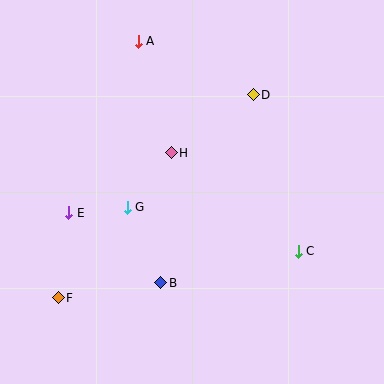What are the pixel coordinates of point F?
Point F is at (58, 298).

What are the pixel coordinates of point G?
Point G is at (127, 207).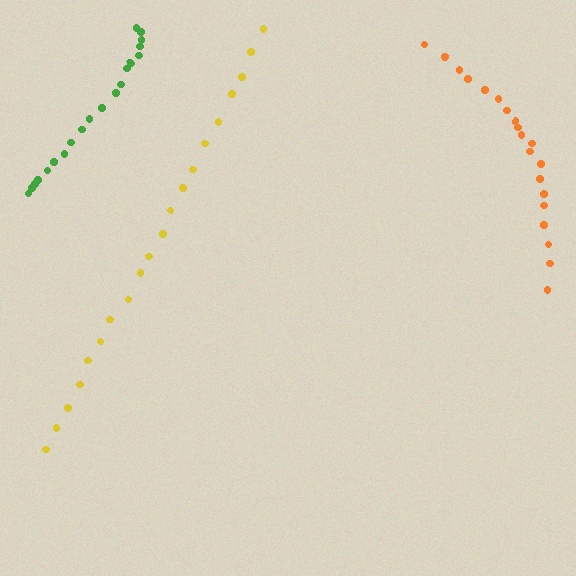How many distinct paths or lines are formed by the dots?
There are 3 distinct paths.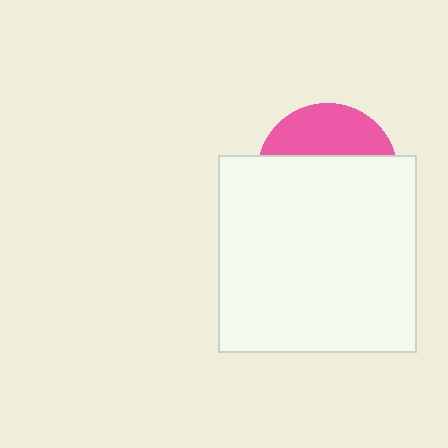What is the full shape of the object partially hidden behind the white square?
The partially hidden object is a pink circle.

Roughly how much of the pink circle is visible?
A small part of it is visible (roughly 34%).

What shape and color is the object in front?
The object in front is a white square.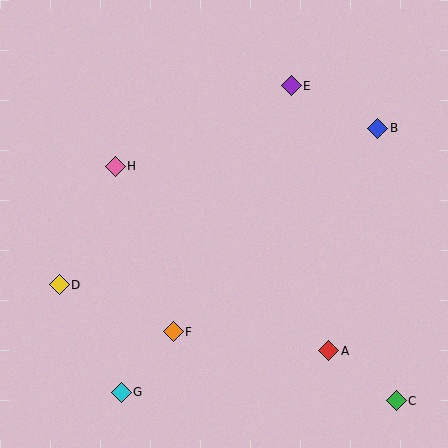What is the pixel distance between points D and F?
The distance between D and F is 123 pixels.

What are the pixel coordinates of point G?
Point G is at (121, 392).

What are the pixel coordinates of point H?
Point H is at (115, 166).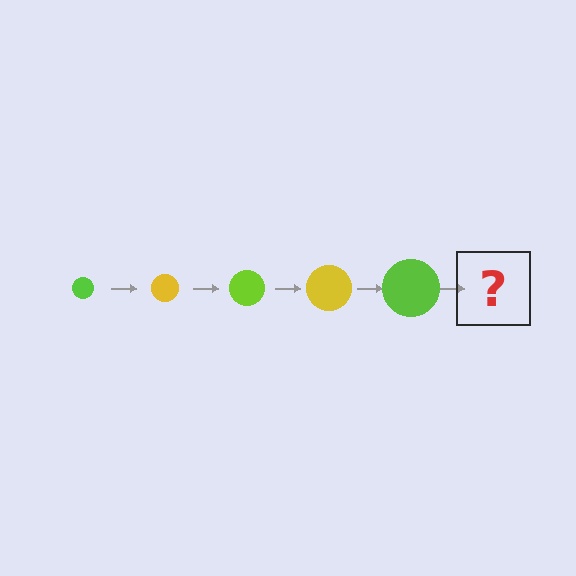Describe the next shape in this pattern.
It should be a yellow circle, larger than the previous one.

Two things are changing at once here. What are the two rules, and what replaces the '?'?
The two rules are that the circle grows larger each step and the color cycles through lime and yellow. The '?' should be a yellow circle, larger than the previous one.